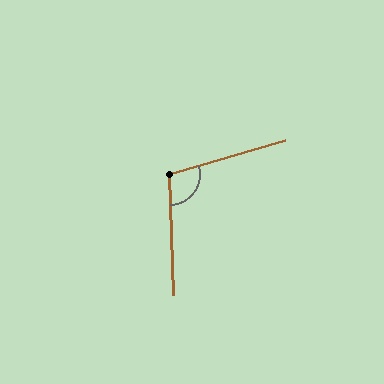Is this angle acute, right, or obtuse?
It is obtuse.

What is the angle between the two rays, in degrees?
Approximately 104 degrees.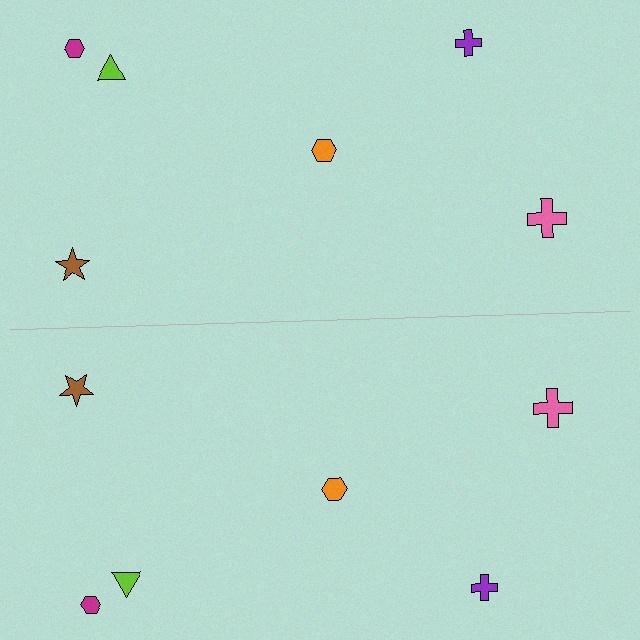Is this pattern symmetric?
Yes, this pattern has bilateral (reflection) symmetry.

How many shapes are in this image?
There are 12 shapes in this image.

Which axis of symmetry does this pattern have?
The pattern has a horizontal axis of symmetry running through the center of the image.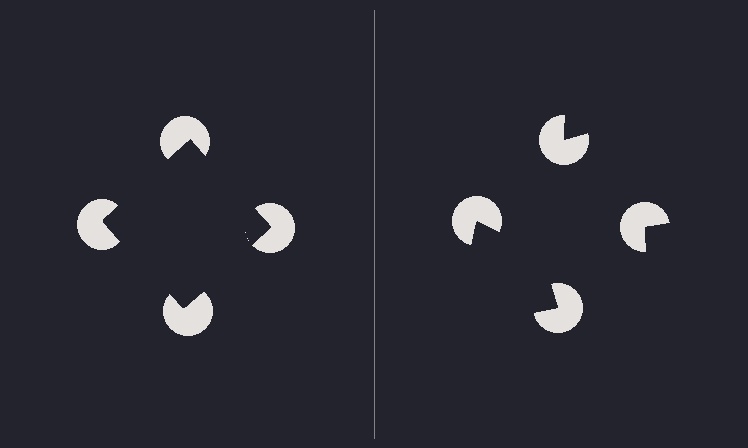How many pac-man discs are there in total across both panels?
8 — 4 on each side.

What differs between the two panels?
The pac-man discs are positioned identically on both sides; only the wedge orientations differ. On the left they align to a square; on the right they are misaligned.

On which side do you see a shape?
An illusory square appears on the left side. On the right side the wedge cuts are rotated, so no coherent shape forms.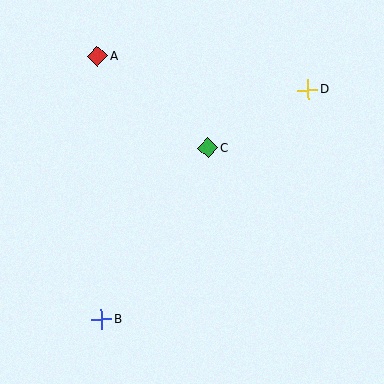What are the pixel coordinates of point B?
Point B is at (101, 319).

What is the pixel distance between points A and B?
The distance between A and B is 263 pixels.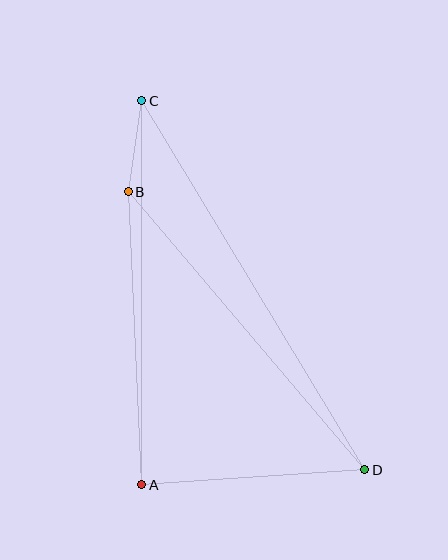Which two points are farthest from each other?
Points C and D are farthest from each other.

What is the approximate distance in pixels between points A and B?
The distance between A and B is approximately 293 pixels.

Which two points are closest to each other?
Points B and C are closest to each other.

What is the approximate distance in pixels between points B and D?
The distance between B and D is approximately 365 pixels.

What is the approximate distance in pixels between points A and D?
The distance between A and D is approximately 224 pixels.